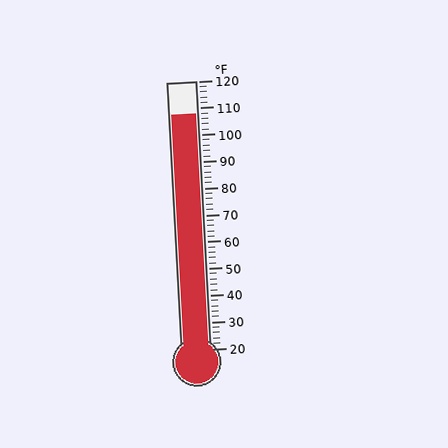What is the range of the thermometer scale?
The thermometer scale ranges from 20°F to 120°F.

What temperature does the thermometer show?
The thermometer shows approximately 108°F.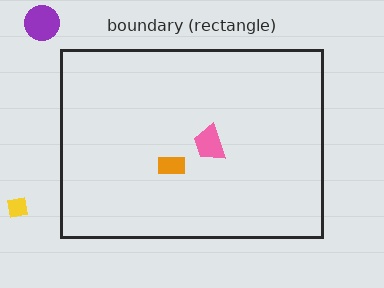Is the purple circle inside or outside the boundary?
Outside.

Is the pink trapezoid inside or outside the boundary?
Inside.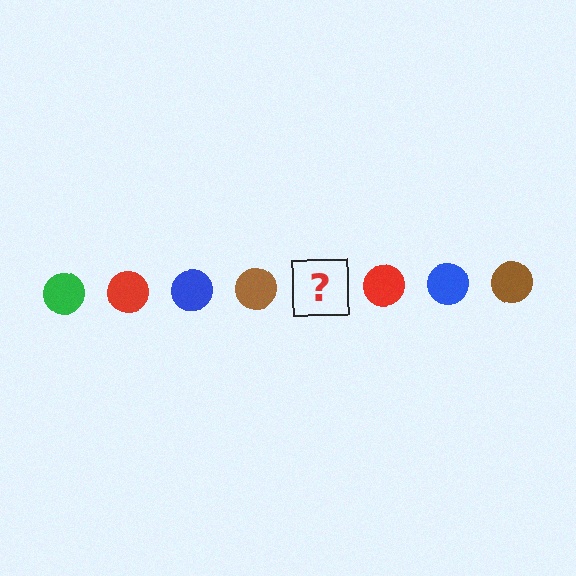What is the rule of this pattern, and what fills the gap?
The rule is that the pattern cycles through green, red, blue, brown circles. The gap should be filled with a green circle.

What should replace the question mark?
The question mark should be replaced with a green circle.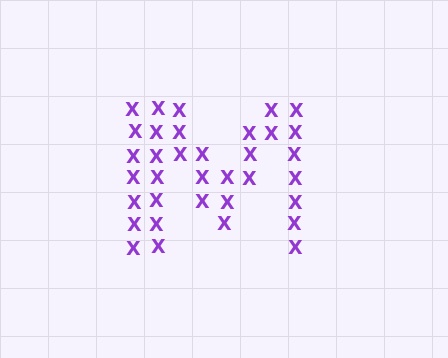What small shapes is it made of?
It is made of small letter X's.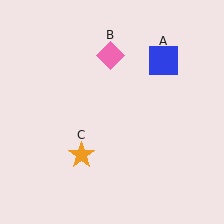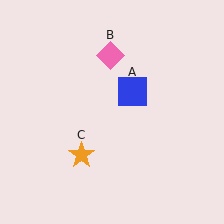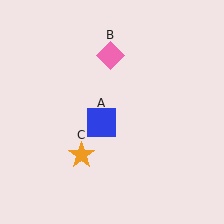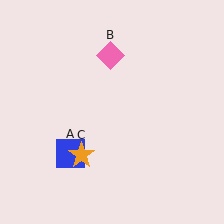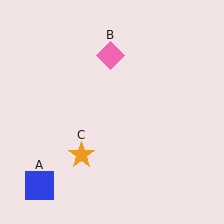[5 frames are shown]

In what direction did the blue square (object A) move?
The blue square (object A) moved down and to the left.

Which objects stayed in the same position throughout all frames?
Pink diamond (object B) and orange star (object C) remained stationary.